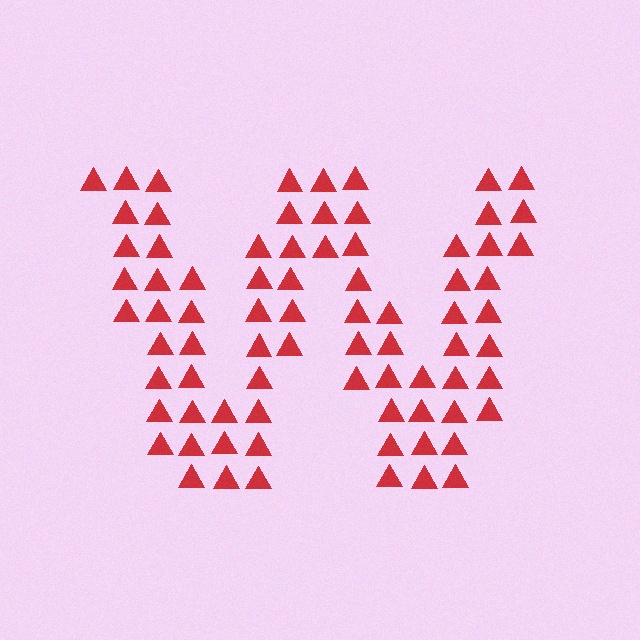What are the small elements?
The small elements are triangles.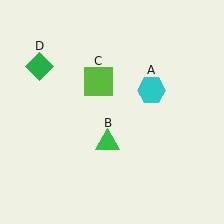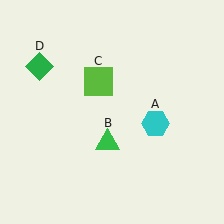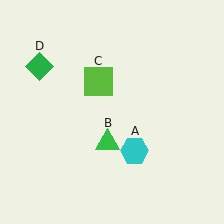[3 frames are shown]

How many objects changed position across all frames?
1 object changed position: cyan hexagon (object A).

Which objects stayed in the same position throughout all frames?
Green triangle (object B) and lime square (object C) and green diamond (object D) remained stationary.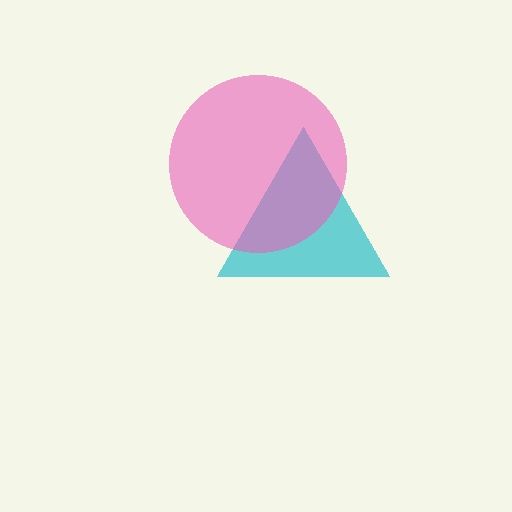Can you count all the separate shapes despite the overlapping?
Yes, there are 2 separate shapes.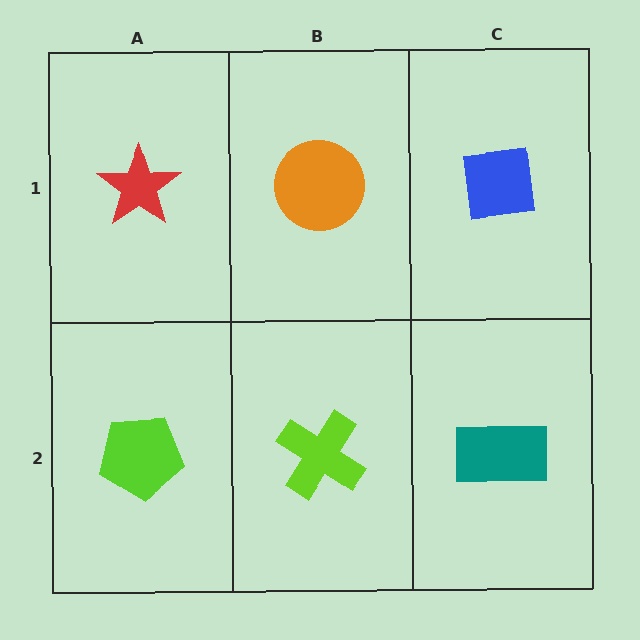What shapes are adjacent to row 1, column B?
A lime cross (row 2, column B), a red star (row 1, column A), a blue square (row 1, column C).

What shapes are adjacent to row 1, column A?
A lime pentagon (row 2, column A), an orange circle (row 1, column B).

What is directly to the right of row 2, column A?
A lime cross.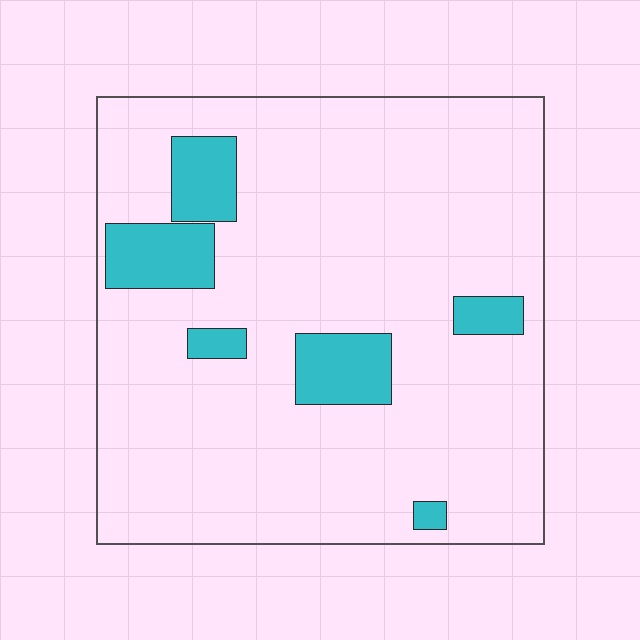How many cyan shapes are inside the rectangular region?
6.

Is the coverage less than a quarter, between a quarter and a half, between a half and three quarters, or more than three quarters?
Less than a quarter.